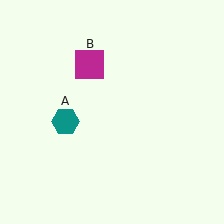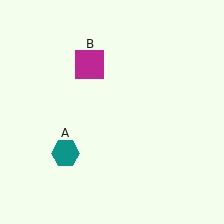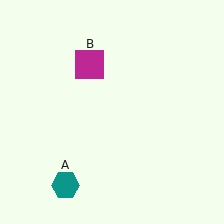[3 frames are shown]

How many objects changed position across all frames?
1 object changed position: teal hexagon (object A).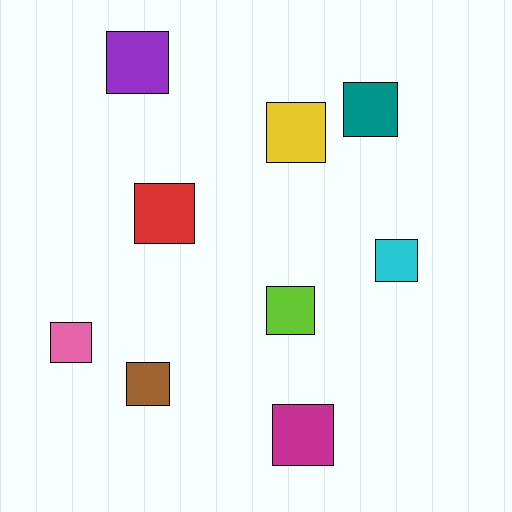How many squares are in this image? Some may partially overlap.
There are 9 squares.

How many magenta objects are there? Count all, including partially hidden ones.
There is 1 magenta object.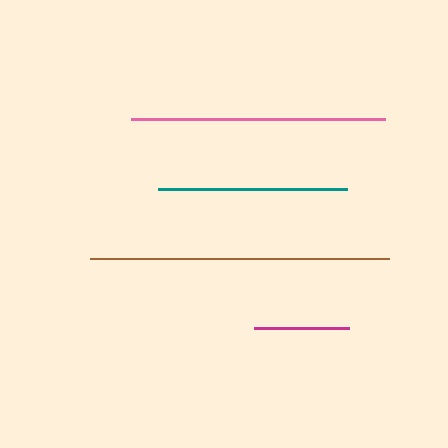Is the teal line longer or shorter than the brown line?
The brown line is longer than the teal line.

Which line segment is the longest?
The brown line is the longest at approximately 299 pixels.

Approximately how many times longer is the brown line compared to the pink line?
The brown line is approximately 1.2 times the length of the pink line.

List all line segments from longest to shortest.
From longest to shortest: brown, pink, teal, magenta.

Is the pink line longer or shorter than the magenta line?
The pink line is longer than the magenta line.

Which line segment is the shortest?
The magenta line is the shortest at approximately 95 pixels.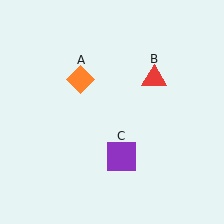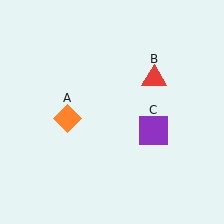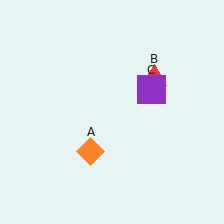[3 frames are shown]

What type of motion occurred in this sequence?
The orange diamond (object A), purple square (object C) rotated counterclockwise around the center of the scene.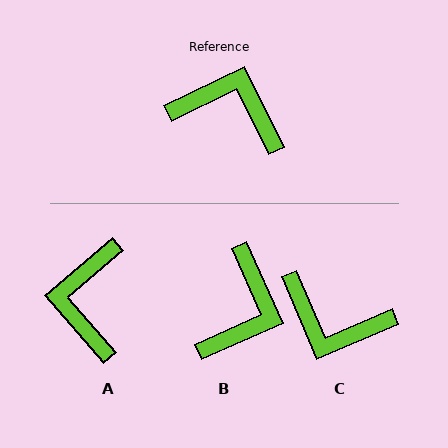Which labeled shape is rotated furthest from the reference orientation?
C, about 177 degrees away.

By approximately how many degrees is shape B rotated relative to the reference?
Approximately 92 degrees clockwise.